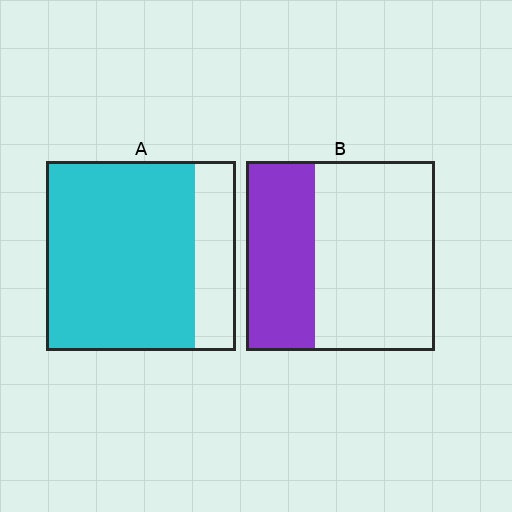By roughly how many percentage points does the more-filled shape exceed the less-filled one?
By roughly 40 percentage points (A over B).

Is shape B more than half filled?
No.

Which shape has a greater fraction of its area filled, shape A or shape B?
Shape A.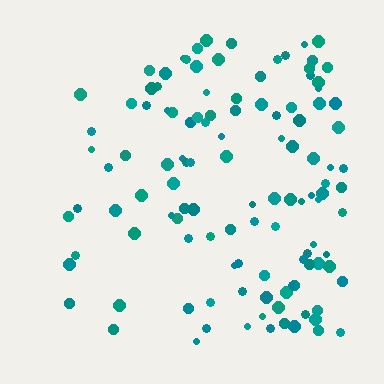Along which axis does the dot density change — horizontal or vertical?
Horizontal.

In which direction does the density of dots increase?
From left to right, with the right side densest.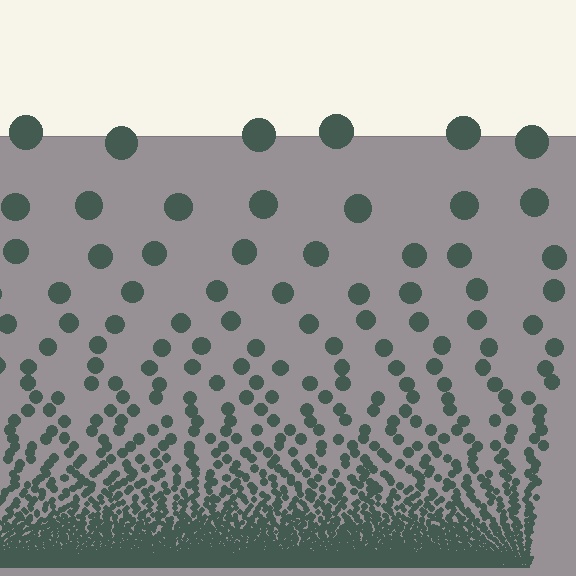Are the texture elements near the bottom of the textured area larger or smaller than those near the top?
Smaller. The gradient is inverted — elements near the bottom are smaller and denser.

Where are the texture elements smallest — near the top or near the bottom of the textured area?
Near the bottom.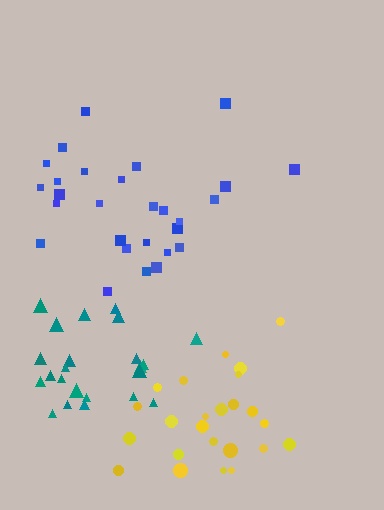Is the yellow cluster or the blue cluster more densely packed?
Yellow.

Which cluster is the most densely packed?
Teal.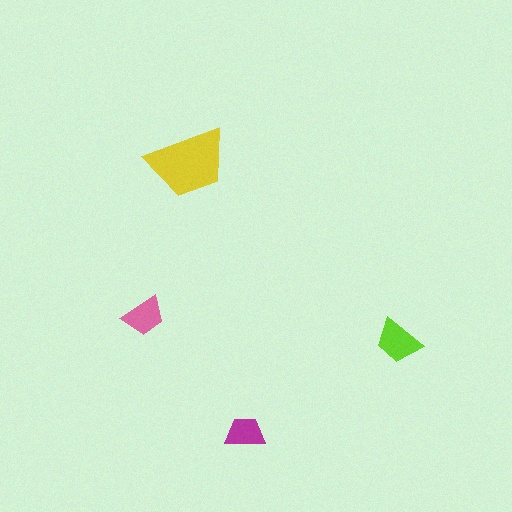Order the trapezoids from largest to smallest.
the yellow one, the lime one, the pink one, the magenta one.